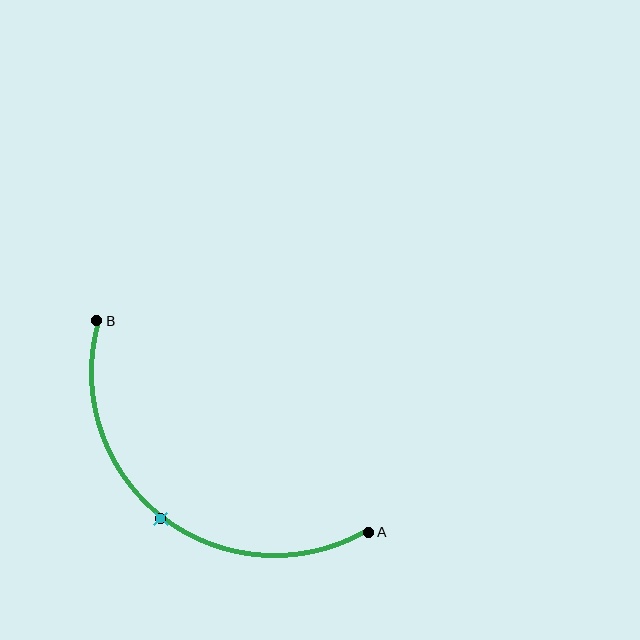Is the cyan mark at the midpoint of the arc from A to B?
Yes. The cyan mark lies on the arc at equal arc-length from both A and B — it is the arc midpoint.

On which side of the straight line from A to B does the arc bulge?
The arc bulges below and to the left of the straight line connecting A and B.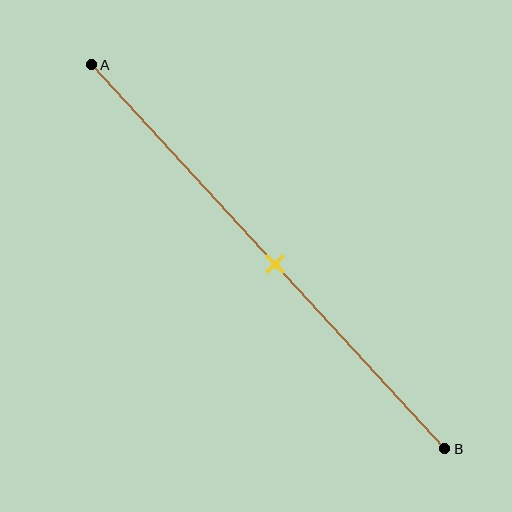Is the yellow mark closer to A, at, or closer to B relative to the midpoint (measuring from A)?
The yellow mark is approximately at the midpoint of segment AB.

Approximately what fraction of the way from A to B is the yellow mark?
The yellow mark is approximately 50% of the way from A to B.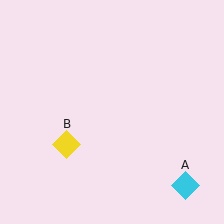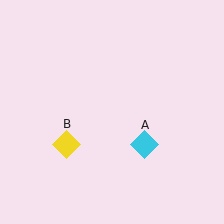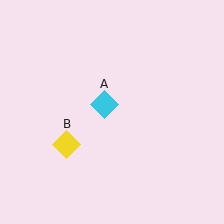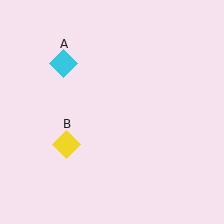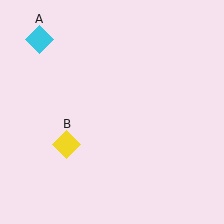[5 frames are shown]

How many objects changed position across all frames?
1 object changed position: cyan diamond (object A).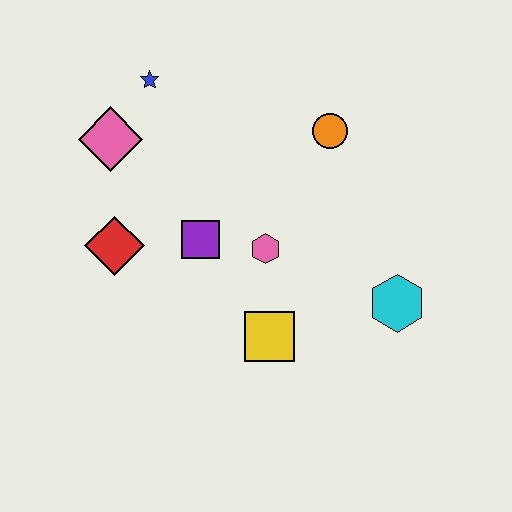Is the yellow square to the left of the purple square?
No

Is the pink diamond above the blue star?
No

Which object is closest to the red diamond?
The purple square is closest to the red diamond.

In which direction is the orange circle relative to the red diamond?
The orange circle is to the right of the red diamond.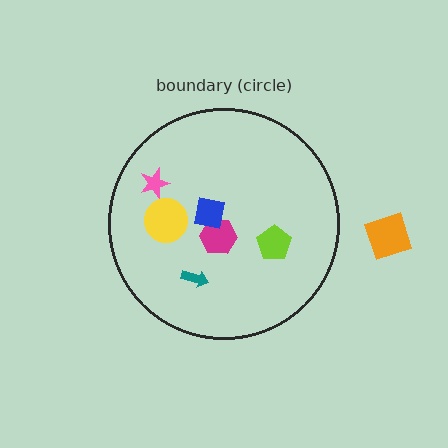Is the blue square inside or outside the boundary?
Inside.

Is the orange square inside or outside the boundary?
Outside.